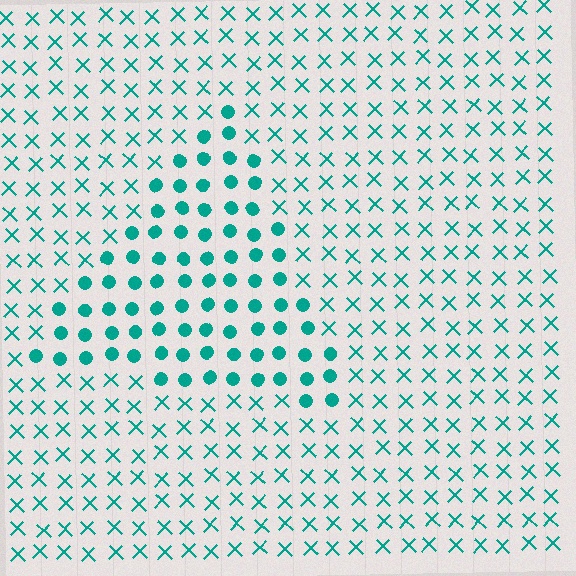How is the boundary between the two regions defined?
The boundary is defined by a change in element shape: circles inside vs. X marks outside. All elements share the same color and spacing.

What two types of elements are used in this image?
The image uses circles inside the triangle region and X marks outside it.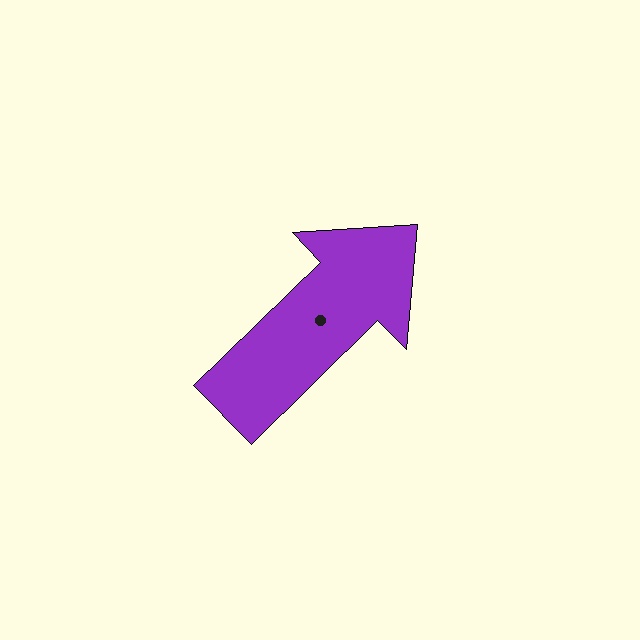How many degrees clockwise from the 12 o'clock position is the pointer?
Approximately 46 degrees.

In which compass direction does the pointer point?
Northeast.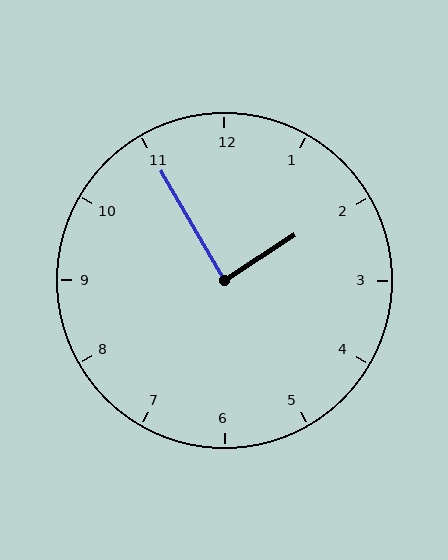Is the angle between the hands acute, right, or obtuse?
It is right.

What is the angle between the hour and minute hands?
Approximately 88 degrees.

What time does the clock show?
1:55.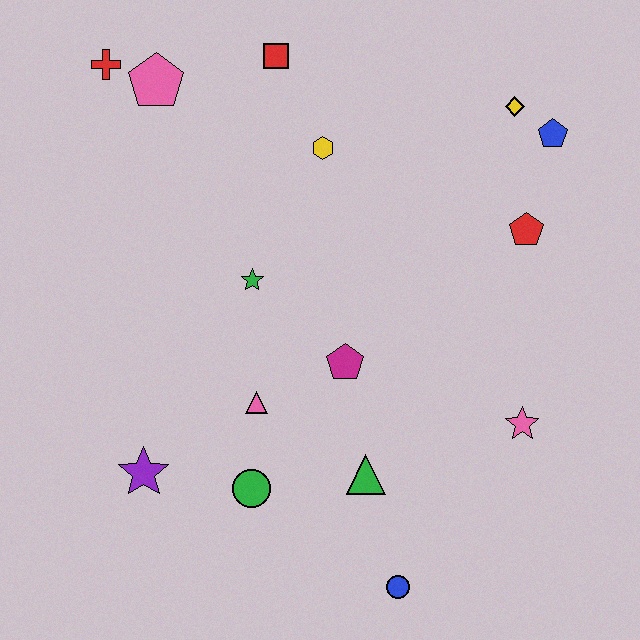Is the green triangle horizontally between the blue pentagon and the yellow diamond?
No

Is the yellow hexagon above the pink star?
Yes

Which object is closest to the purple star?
The green circle is closest to the purple star.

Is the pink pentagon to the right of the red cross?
Yes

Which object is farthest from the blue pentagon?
The purple star is farthest from the blue pentagon.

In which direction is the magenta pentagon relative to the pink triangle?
The magenta pentagon is to the right of the pink triangle.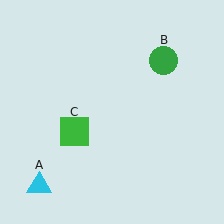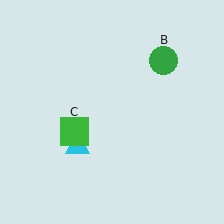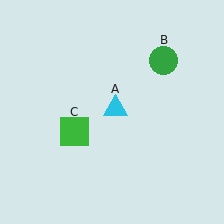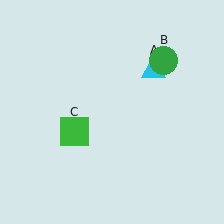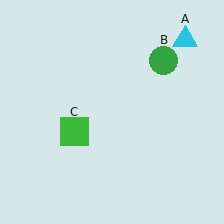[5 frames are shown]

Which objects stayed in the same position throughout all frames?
Green circle (object B) and green square (object C) remained stationary.